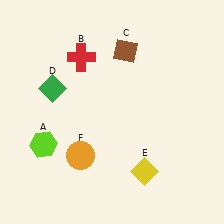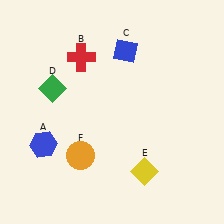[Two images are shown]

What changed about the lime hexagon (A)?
In Image 1, A is lime. In Image 2, it changed to blue.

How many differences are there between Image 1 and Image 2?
There are 2 differences between the two images.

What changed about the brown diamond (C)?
In Image 1, C is brown. In Image 2, it changed to blue.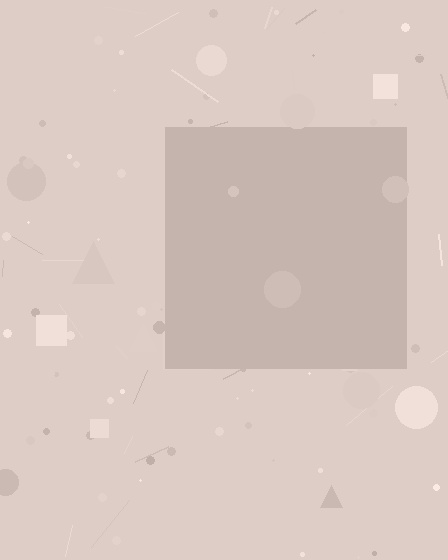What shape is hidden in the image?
A square is hidden in the image.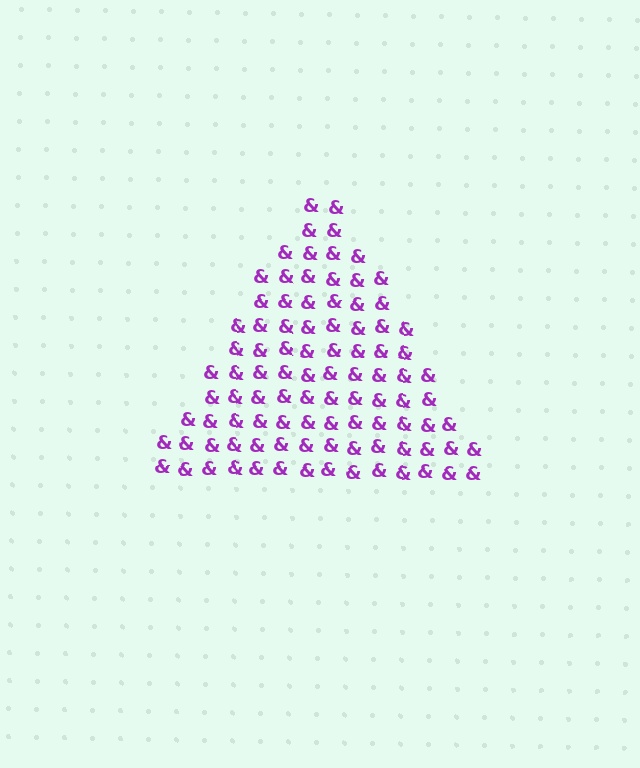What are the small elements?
The small elements are ampersands.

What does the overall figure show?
The overall figure shows a triangle.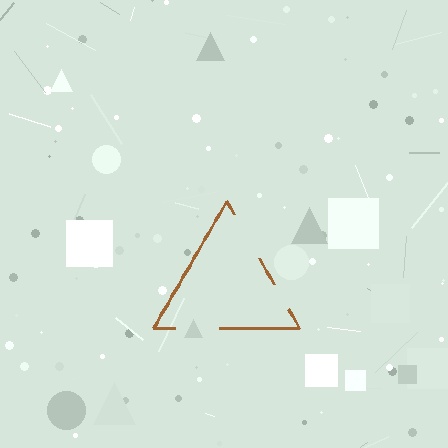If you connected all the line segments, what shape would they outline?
They would outline a triangle.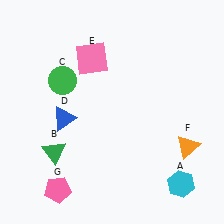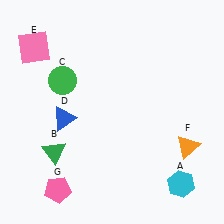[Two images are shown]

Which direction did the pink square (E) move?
The pink square (E) moved left.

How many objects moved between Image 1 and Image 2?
1 object moved between the two images.